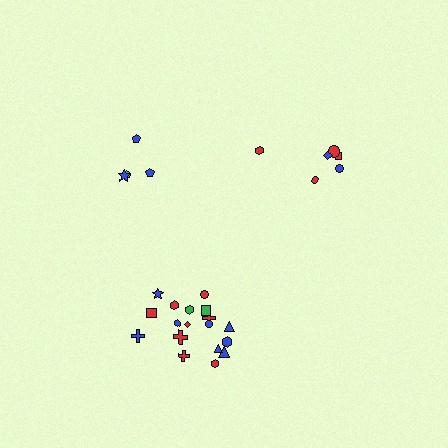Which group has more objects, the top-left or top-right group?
The top-right group.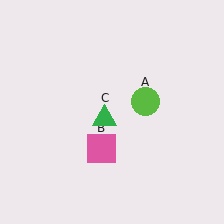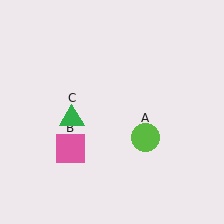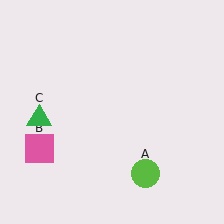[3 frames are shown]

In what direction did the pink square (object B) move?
The pink square (object B) moved left.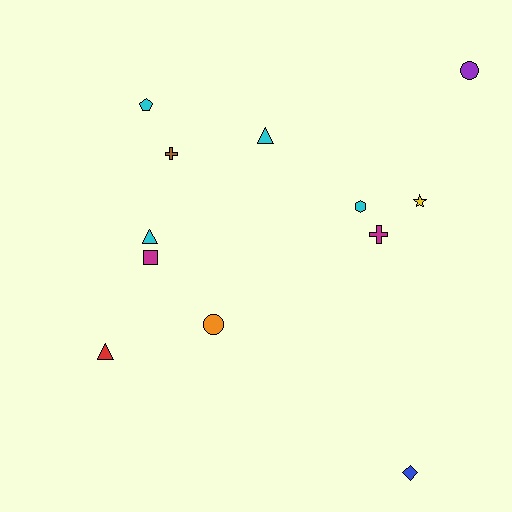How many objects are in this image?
There are 12 objects.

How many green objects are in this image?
There are no green objects.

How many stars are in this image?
There is 1 star.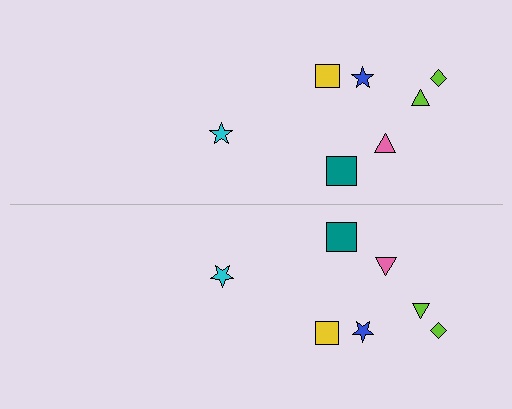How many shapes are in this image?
There are 14 shapes in this image.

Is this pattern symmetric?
Yes, this pattern has bilateral (reflection) symmetry.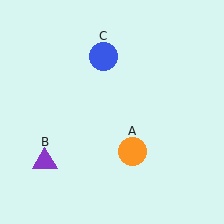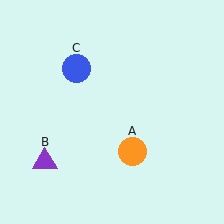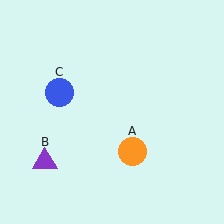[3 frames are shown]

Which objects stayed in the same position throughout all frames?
Orange circle (object A) and purple triangle (object B) remained stationary.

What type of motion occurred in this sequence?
The blue circle (object C) rotated counterclockwise around the center of the scene.